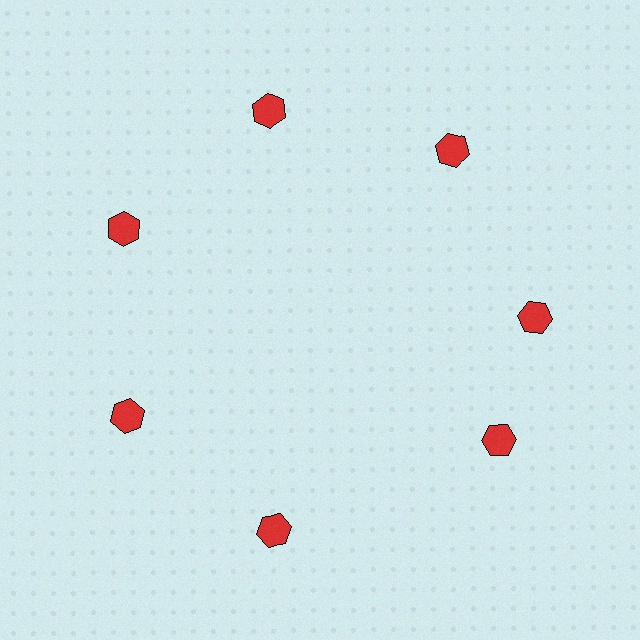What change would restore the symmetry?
The symmetry would be restored by rotating it back into even spacing with its neighbors so that all 7 hexagons sit at equal angles and equal distance from the center.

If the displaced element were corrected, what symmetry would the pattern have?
It would have 7-fold rotational symmetry — the pattern would map onto itself every 51 degrees.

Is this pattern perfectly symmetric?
No. The 7 red hexagons are arranged in a ring, but one element near the 5 o'clock position is rotated out of alignment along the ring, breaking the 7-fold rotational symmetry.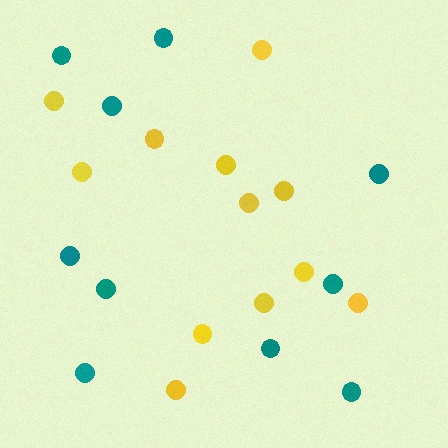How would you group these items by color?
There are 2 groups: one group of teal circles (10) and one group of yellow circles (12).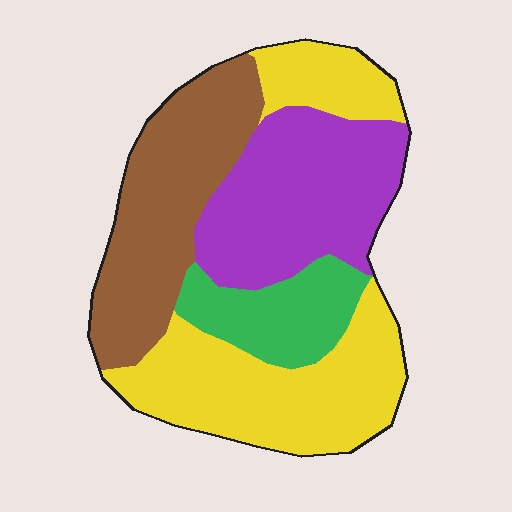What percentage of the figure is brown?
Brown takes up about one quarter (1/4) of the figure.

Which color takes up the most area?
Yellow, at roughly 35%.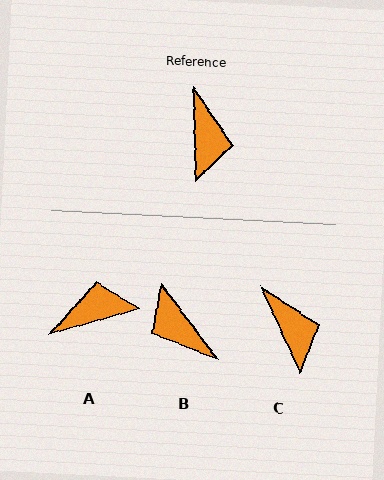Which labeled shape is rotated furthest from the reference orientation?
B, about 145 degrees away.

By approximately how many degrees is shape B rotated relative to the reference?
Approximately 145 degrees clockwise.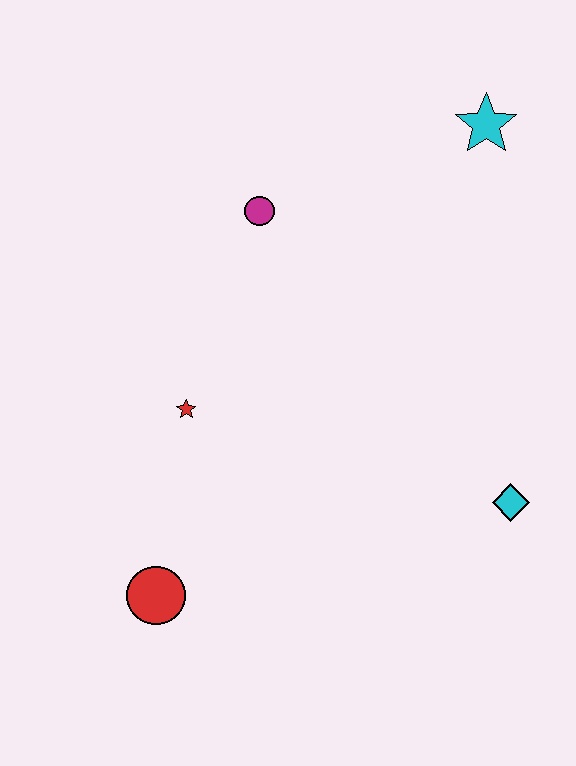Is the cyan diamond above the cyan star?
No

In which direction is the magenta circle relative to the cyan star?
The magenta circle is to the left of the cyan star.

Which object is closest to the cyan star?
The magenta circle is closest to the cyan star.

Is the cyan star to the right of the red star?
Yes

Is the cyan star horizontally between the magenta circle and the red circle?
No